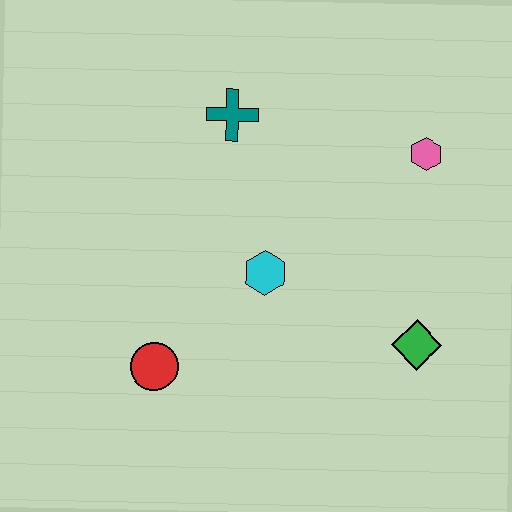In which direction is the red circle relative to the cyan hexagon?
The red circle is to the left of the cyan hexagon.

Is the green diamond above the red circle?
Yes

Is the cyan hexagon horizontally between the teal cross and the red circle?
No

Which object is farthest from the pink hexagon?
The red circle is farthest from the pink hexagon.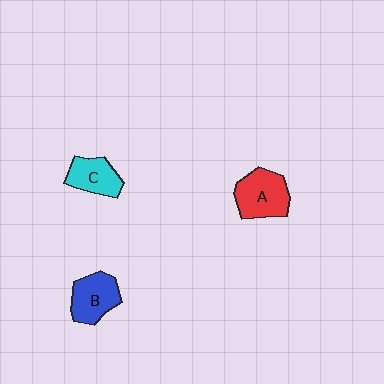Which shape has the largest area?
Shape A (red).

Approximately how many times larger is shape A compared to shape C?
Approximately 1.3 times.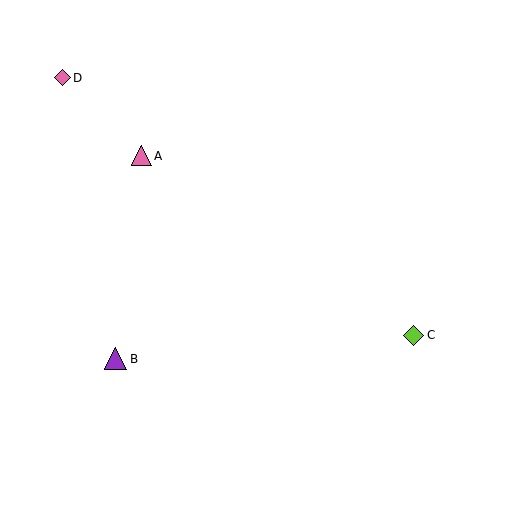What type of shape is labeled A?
Shape A is a pink triangle.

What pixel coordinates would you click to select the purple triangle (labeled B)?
Click at (116, 359) to select the purple triangle B.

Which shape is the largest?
The purple triangle (labeled B) is the largest.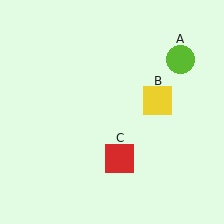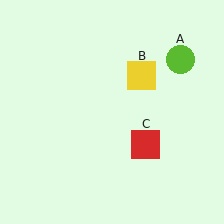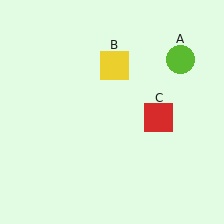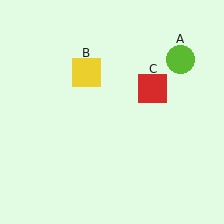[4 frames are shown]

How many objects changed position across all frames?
2 objects changed position: yellow square (object B), red square (object C).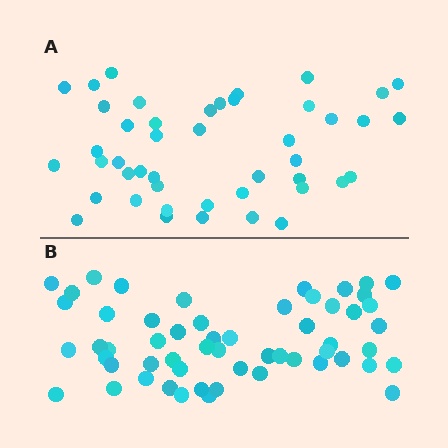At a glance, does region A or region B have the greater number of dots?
Region B (the bottom region) has more dots.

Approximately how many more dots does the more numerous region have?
Region B has roughly 12 or so more dots than region A.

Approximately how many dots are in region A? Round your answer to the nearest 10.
About 40 dots. (The exact count is 45, which rounds to 40.)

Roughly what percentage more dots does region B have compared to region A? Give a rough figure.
About 25% more.